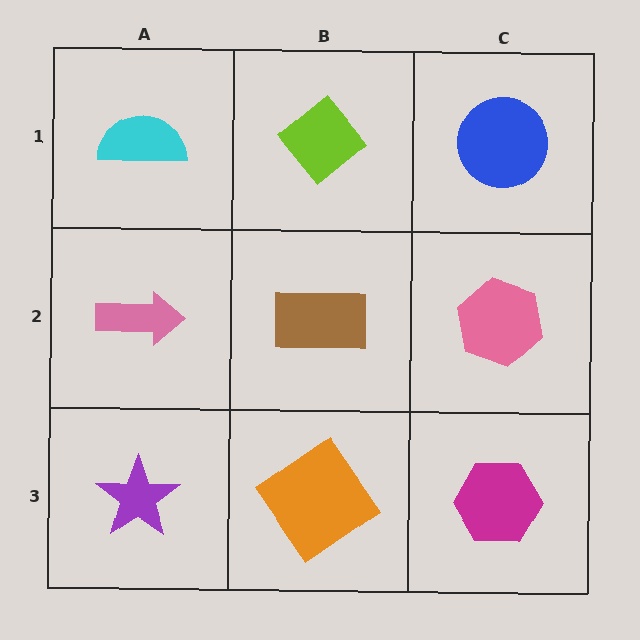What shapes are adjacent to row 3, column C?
A pink hexagon (row 2, column C), an orange diamond (row 3, column B).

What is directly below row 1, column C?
A pink hexagon.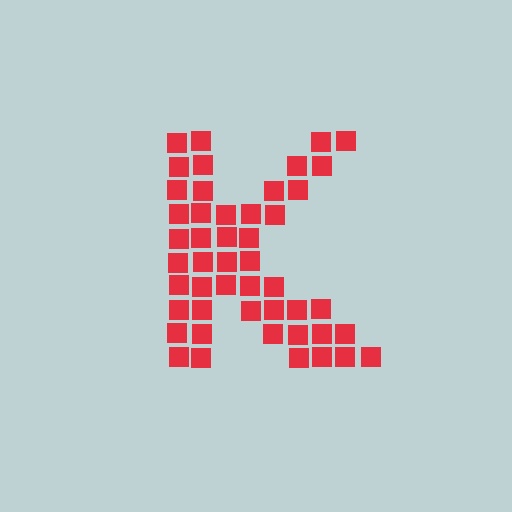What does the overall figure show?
The overall figure shows the letter K.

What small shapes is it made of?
It is made of small squares.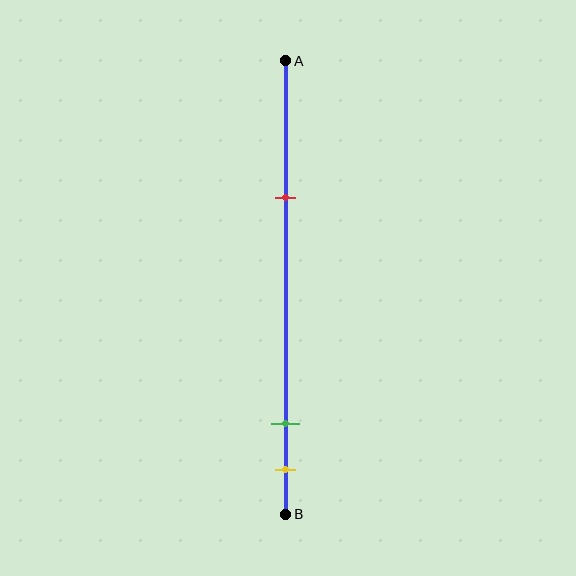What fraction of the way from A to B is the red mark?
The red mark is approximately 30% (0.3) of the way from A to B.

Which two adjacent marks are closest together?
The green and yellow marks are the closest adjacent pair.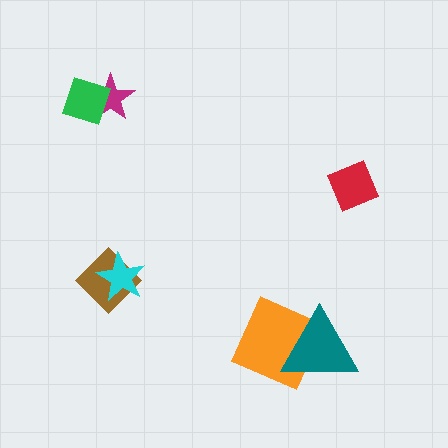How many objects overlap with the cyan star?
1 object overlaps with the cyan star.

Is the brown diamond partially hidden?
Yes, it is partially covered by another shape.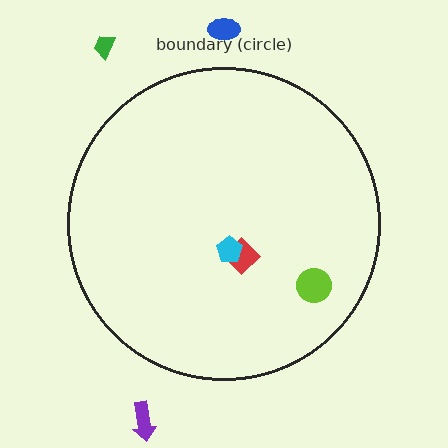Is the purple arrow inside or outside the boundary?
Outside.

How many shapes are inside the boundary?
3 inside, 3 outside.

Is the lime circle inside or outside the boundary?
Inside.